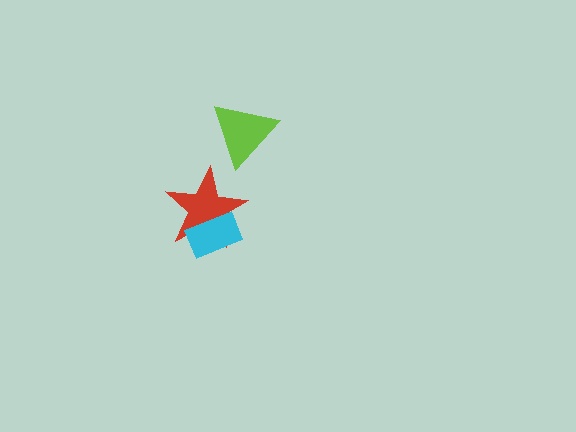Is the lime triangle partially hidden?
No, no other shape covers it.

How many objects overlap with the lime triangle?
0 objects overlap with the lime triangle.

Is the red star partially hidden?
Yes, it is partially covered by another shape.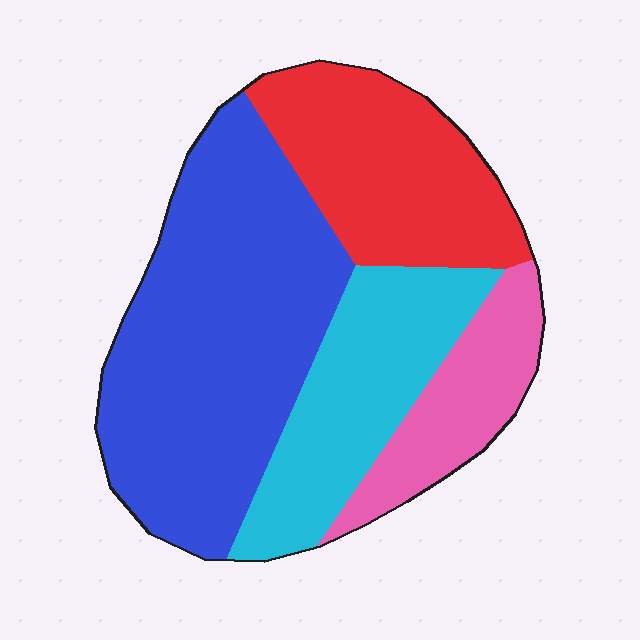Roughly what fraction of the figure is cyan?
Cyan takes up less than a quarter of the figure.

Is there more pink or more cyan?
Cyan.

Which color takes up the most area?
Blue, at roughly 45%.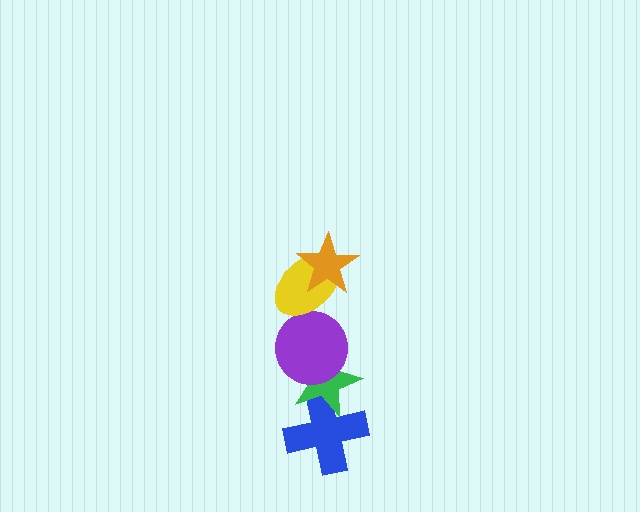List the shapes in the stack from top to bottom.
From top to bottom: the orange star, the yellow ellipse, the purple circle, the green star, the blue cross.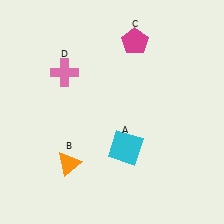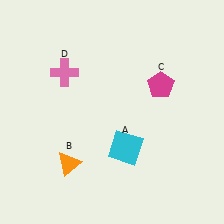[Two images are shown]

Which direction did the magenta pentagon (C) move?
The magenta pentagon (C) moved down.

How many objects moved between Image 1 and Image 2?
1 object moved between the two images.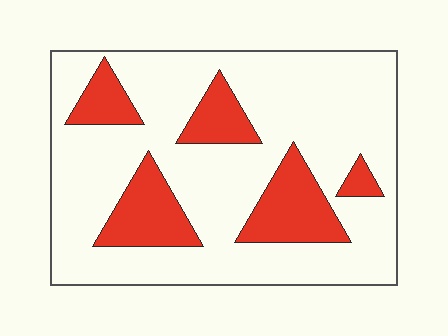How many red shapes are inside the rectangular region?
5.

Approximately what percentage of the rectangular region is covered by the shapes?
Approximately 25%.